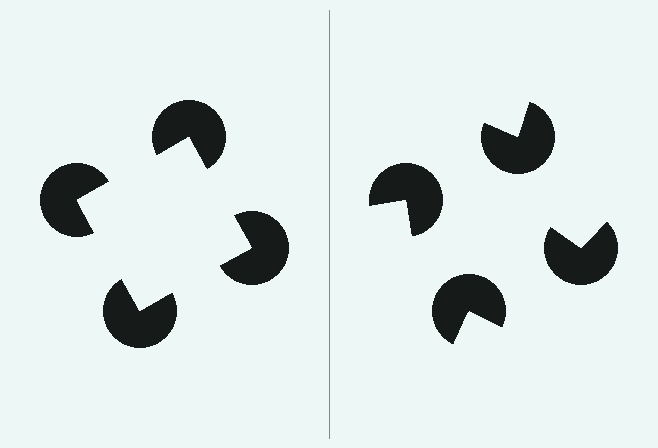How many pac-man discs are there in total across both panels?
8 — 4 on each side.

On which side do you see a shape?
An illusory square appears on the left side. On the right side the wedge cuts are rotated, so no coherent shape forms.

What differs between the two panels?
The pac-man discs are positioned identically on both sides; only the wedge orientations differ. On the left they align to a square; on the right they are misaligned.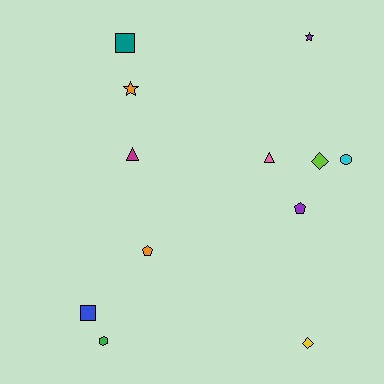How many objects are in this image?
There are 12 objects.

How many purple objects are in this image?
There are 2 purple objects.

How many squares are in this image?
There are 2 squares.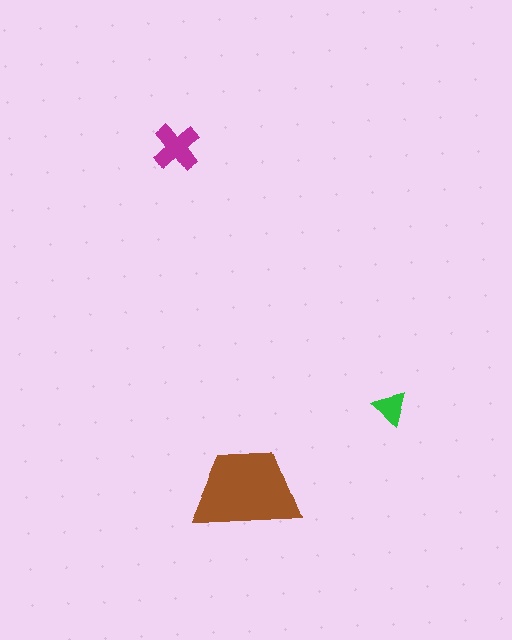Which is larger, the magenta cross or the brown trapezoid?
The brown trapezoid.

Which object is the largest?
The brown trapezoid.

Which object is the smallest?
The green triangle.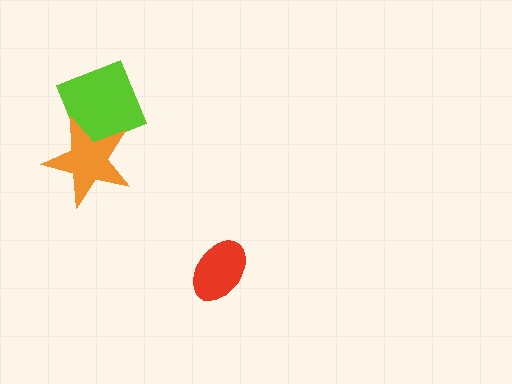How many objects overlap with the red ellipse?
0 objects overlap with the red ellipse.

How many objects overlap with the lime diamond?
1 object overlaps with the lime diamond.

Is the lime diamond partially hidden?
Yes, it is partially covered by another shape.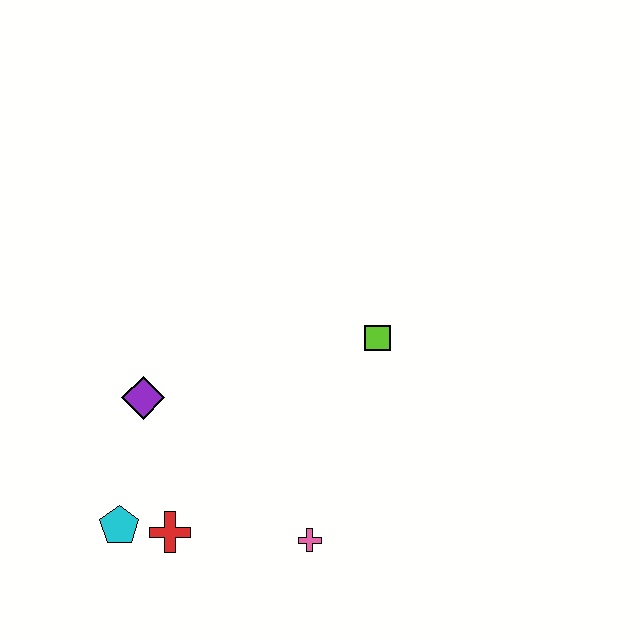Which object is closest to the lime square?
The pink cross is closest to the lime square.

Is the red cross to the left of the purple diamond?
No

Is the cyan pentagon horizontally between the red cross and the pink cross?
No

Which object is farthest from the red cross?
The lime square is farthest from the red cross.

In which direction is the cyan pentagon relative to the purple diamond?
The cyan pentagon is below the purple diamond.